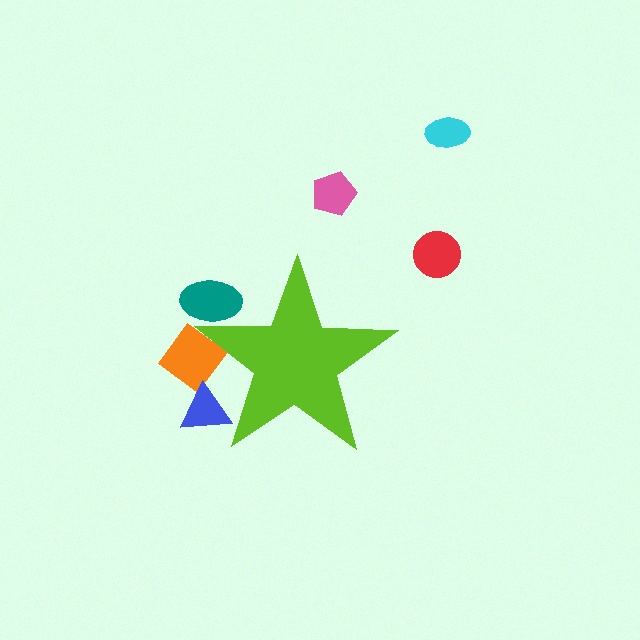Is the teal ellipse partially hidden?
Yes, the teal ellipse is partially hidden behind the lime star.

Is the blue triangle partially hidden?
Yes, the blue triangle is partially hidden behind the lime star.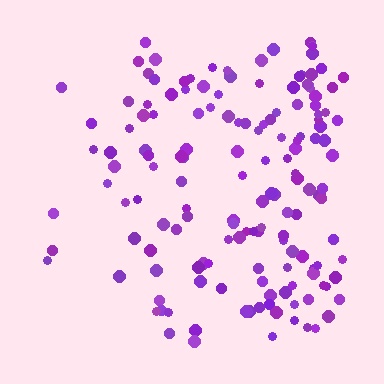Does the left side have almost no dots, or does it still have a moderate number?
Still a moderate number, just noticeably fewer than the right.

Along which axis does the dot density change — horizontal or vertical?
Horizontal.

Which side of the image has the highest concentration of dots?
The right.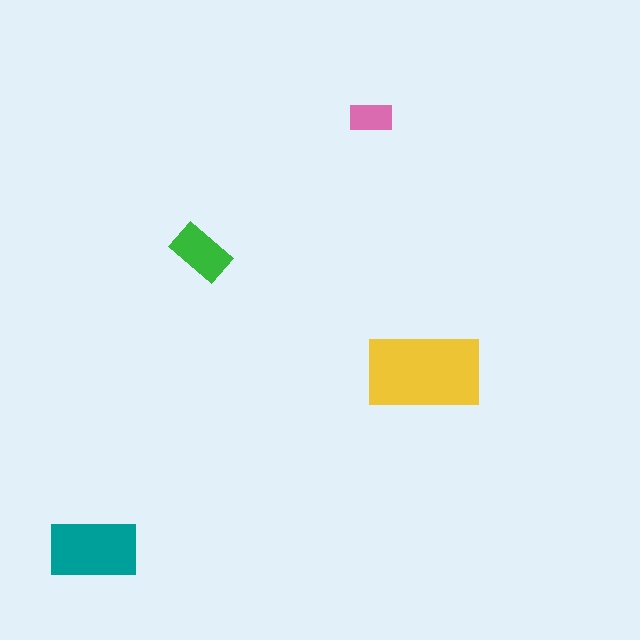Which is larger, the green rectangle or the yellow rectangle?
The yellow one.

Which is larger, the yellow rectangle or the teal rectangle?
The yellow one.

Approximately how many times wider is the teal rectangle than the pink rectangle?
About 2 times wider.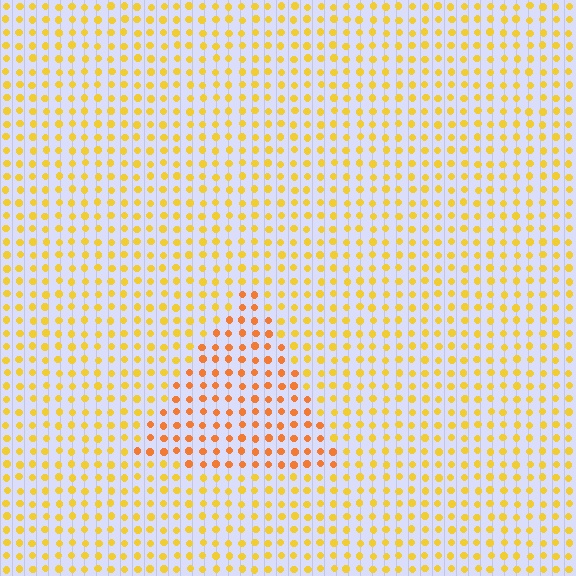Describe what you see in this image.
The image is filled with small yellow elements in a uniform arrangement. A triangle-shaped region is visible where the elements are tinted to a slightly different hue, forming a subtle color boundary.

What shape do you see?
I see a triangle.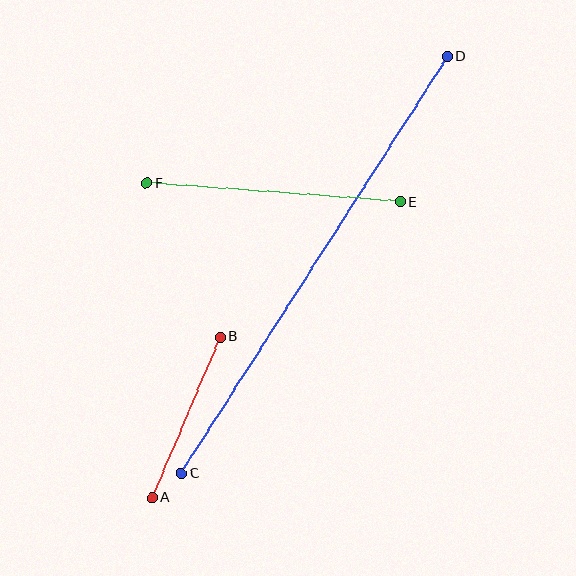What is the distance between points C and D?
The distance is approximately 495 pixels.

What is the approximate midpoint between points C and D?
The midpoint is at approximately (315, 265) pixels.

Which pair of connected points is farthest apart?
Points C and D are farthest apart.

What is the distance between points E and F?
The distance is approximately 253 pixels.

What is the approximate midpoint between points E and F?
The midpoint is at approximately (274, 193) pixels.